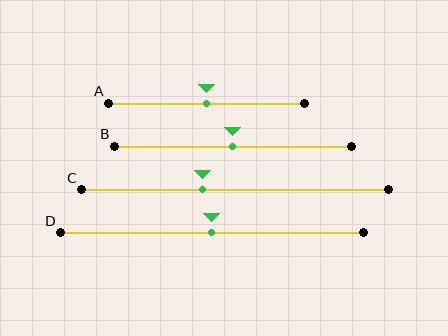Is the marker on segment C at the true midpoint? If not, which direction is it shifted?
No, the marker on segment C is shifted to the left by about 11% of the segment length.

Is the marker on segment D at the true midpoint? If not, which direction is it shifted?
Yes, the marker on segment D is at the true midpoint.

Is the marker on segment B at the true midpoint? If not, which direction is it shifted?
Yes, the marker on segment B is at the true midpoint.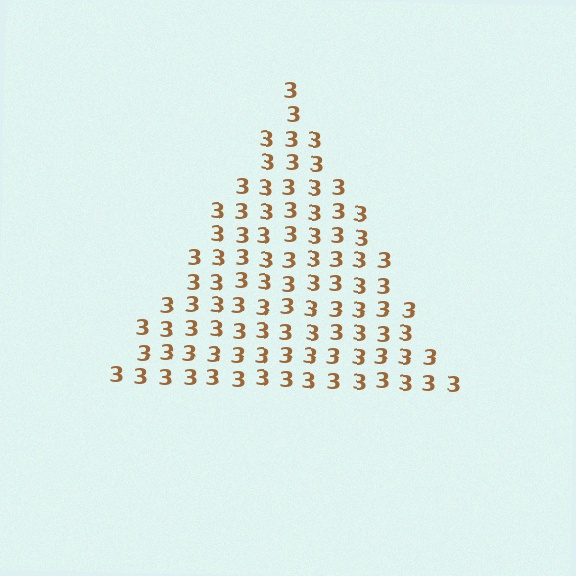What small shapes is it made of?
It is made of small digit 3's.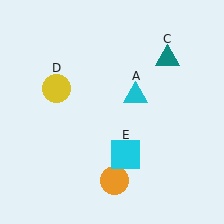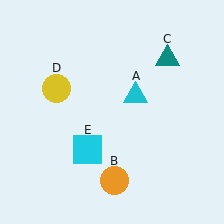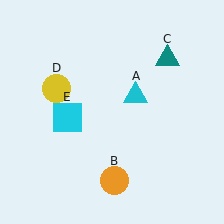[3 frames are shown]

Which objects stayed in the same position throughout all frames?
Cyan triangle (object A) and orange circle (object B) and teal triangle (object C) and yellow circle (object D) remained stationary.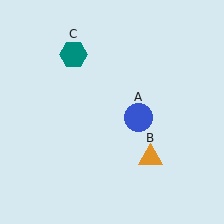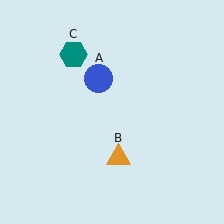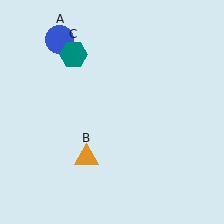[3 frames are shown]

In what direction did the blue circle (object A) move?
The blue circle (object A) moved up and to the left.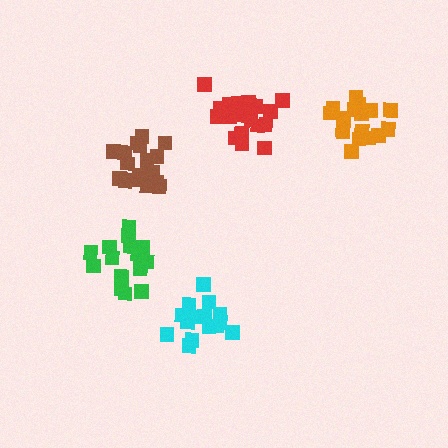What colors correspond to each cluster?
The clusters are colored: brown, orange, green, red, cyan.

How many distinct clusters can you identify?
There are 5 distinct clusters.